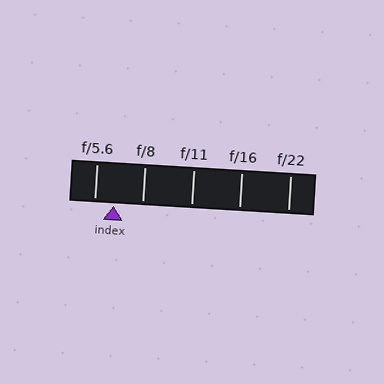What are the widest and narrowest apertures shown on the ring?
The widest aperture shown is f/5.6 and the narrowest is f/22.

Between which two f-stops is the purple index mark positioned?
The index mark is between f/5.6 and f/8.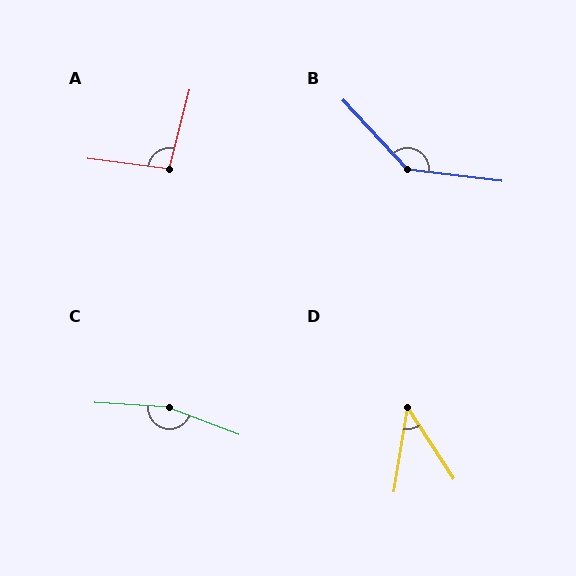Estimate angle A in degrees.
Approximately 97 degrees.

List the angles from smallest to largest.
D (42°), A (97°), B (140°), C (163°).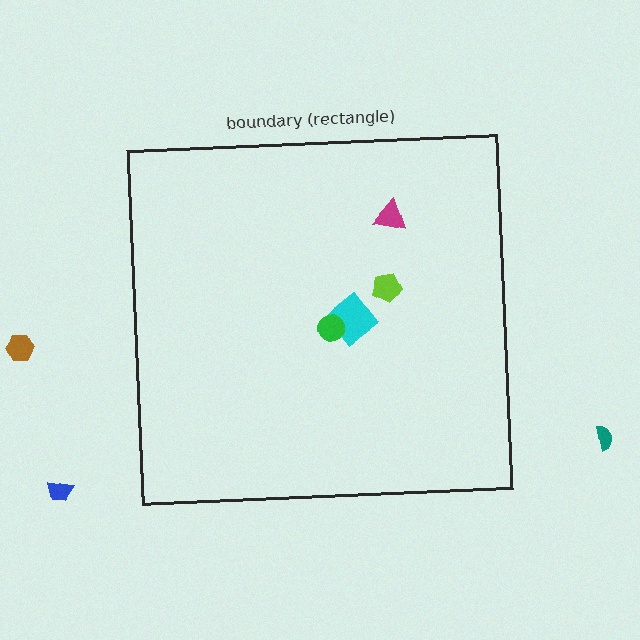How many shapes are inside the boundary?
4 inside, 3 outside.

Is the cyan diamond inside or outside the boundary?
Inside.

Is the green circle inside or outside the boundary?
Inside.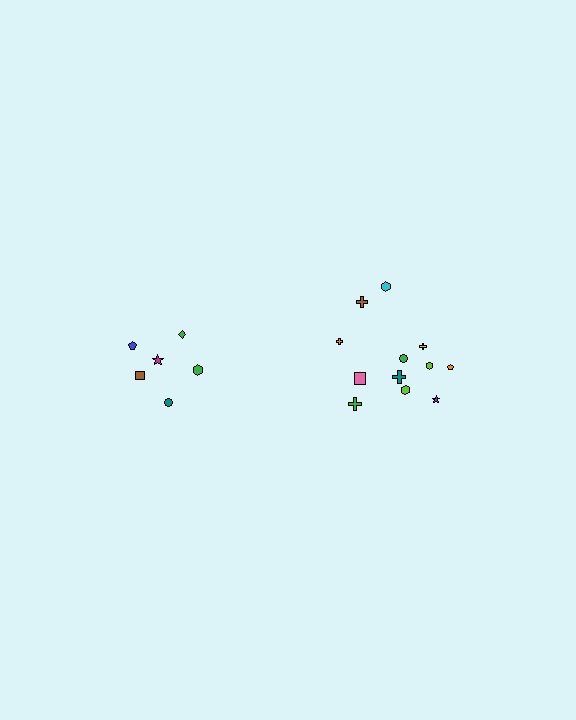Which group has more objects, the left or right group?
The right group.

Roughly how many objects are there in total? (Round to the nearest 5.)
Roughly 20 objects in total.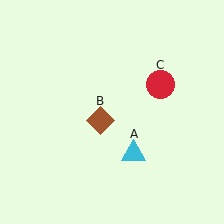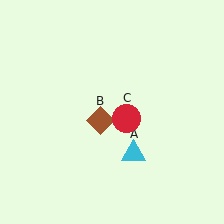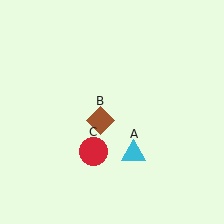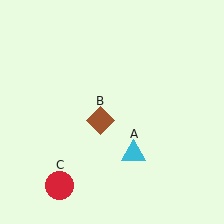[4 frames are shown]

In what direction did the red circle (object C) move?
The red circle (object C) moved down and to the left.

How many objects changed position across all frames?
1 object changed position: red circle (object C).